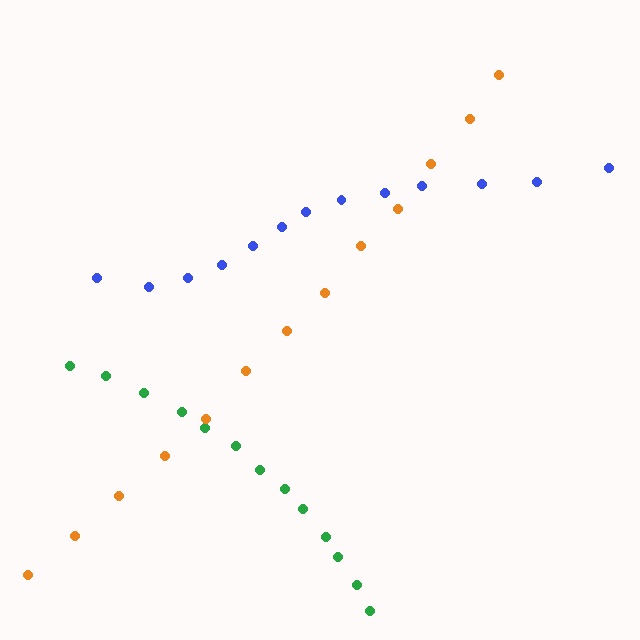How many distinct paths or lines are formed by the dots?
There are 3 distinct paths.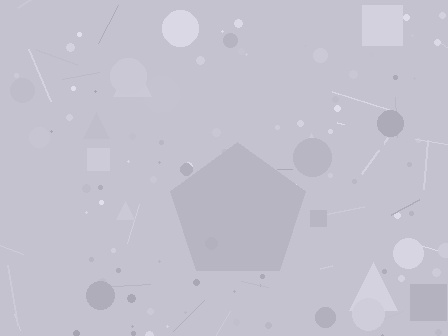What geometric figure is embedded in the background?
A pentagon is embedded in the background.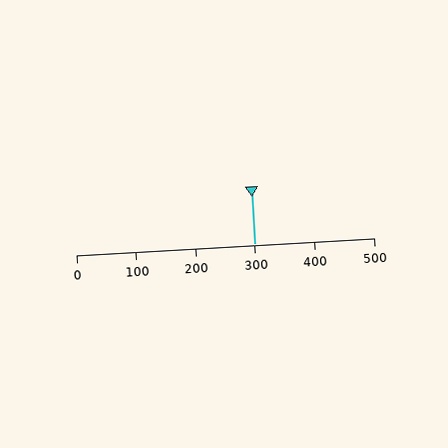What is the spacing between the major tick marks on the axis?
The major ticks are spaced 100 apart.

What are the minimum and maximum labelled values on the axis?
The axis runs from 0 to 500.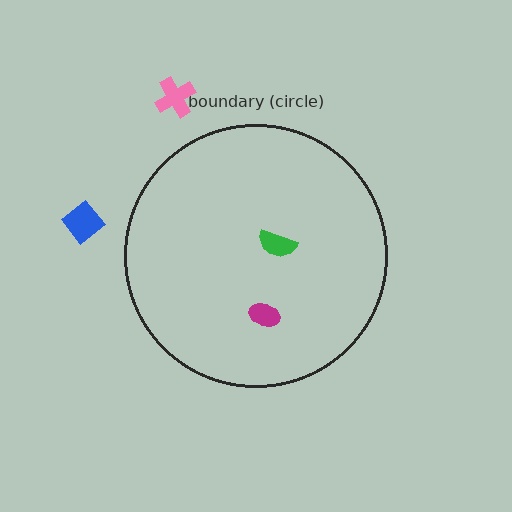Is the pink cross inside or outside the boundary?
Outside.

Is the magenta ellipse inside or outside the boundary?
Inside.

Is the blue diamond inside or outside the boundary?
Outside.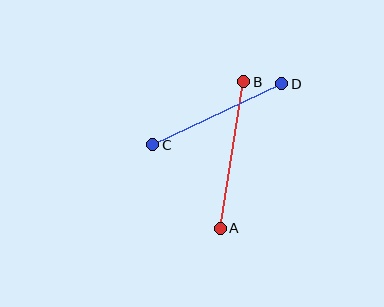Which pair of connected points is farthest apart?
Points A and B are farthest apart.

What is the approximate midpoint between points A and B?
The midpoint is at approximately (232, 155) pixels.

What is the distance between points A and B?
The distance is approximately 149 pixels.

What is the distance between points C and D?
The distance is approximately 143 pixels.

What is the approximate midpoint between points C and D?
The midpoint is at approximately (217, 114) pixels.